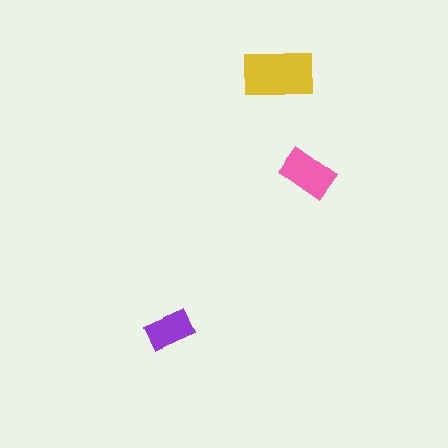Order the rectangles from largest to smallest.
the yellow one, the pink one, the purple one.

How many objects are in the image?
There are 3 objects in the image.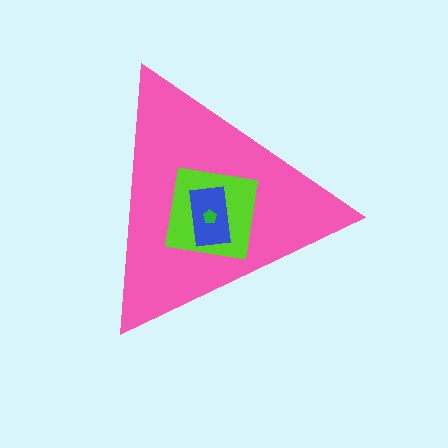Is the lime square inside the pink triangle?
Yes.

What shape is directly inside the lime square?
The blue rectangle.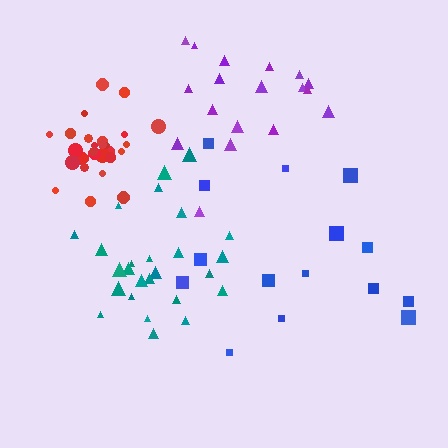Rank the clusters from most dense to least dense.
red, teal, purple, blue.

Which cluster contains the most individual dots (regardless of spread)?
Red (28).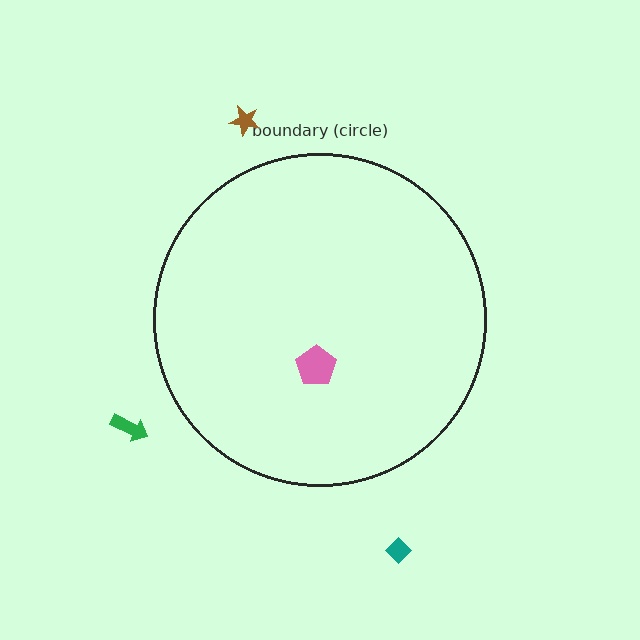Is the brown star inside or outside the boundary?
Outside.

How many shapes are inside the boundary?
1 inside, 3 outside.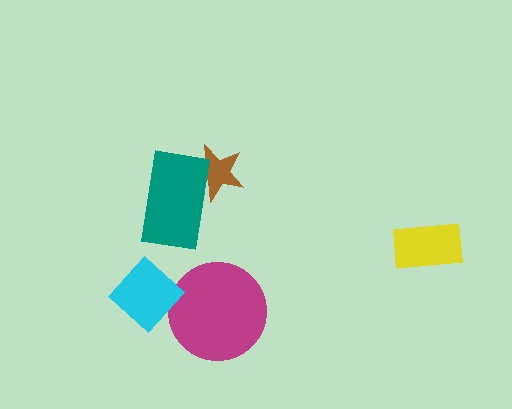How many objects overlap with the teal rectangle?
1 object overlaps with the teal rectangle.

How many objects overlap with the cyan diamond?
1 object overlaps with the cyan diamond.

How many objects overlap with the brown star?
1 object overlaps with the brown star.